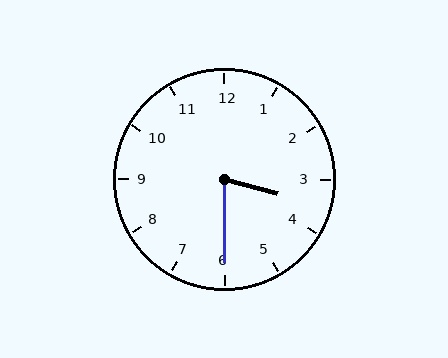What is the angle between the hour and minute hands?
Approximately 75 degrees.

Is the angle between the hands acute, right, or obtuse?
It is acute.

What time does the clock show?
3:30.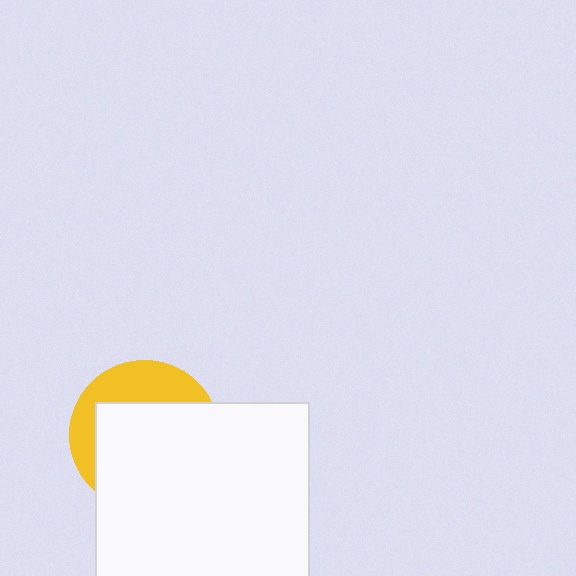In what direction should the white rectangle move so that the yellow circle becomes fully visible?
The white rectangle should move down. That is the shortest direction to clear the overlap and leave the yellow circle fully visible.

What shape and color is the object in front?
The object in front is a white rectangle.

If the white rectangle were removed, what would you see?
You would see the complete yellow circle.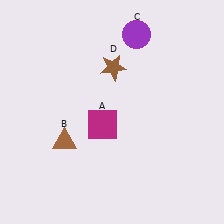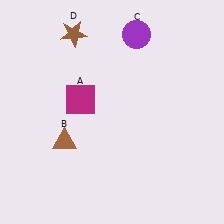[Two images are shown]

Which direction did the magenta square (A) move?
The magenta square (A) moved up.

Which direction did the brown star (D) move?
The brown star (D) moved left.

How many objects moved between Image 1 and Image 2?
2 objects moved between the two images.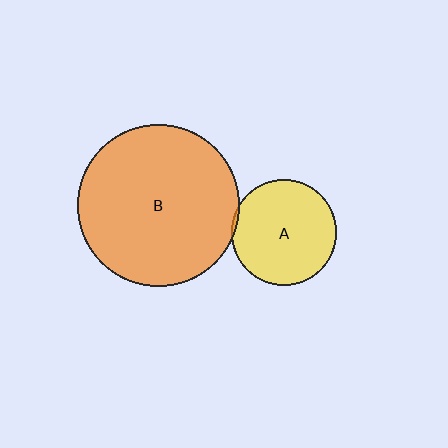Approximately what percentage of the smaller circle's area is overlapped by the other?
Approximately 5%.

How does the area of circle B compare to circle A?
Approximately 2.4 times.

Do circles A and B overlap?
Yes.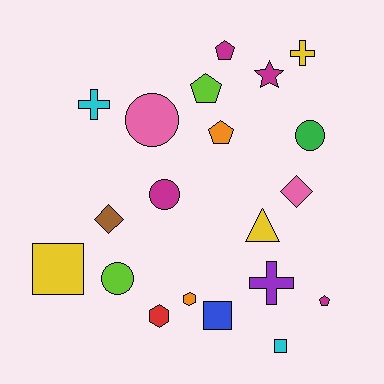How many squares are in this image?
There are 3 squares.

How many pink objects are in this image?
There are 2 pink objects.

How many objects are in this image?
There are 20 objects.